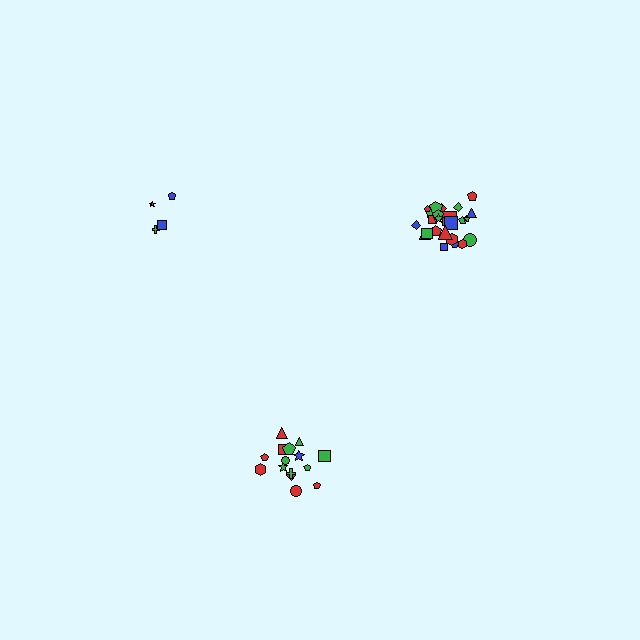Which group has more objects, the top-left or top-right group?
The top-right group.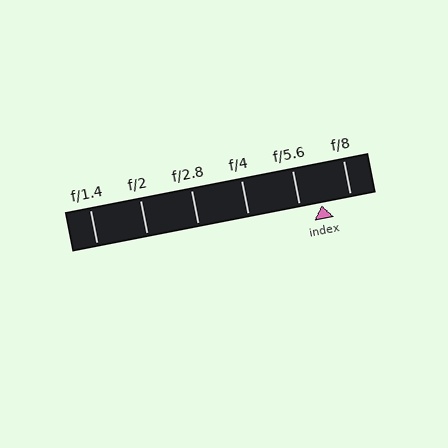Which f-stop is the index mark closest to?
The index mark is closest to f/5.6.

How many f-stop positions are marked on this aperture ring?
There are 6 f-stop positions marked.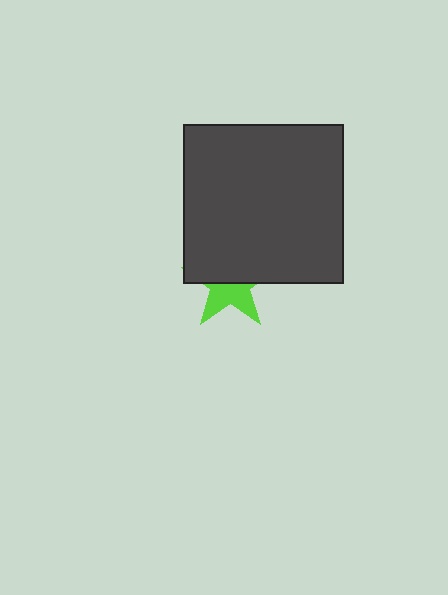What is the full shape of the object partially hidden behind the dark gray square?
The partially hidden object is a lime star.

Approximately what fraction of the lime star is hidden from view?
Roughly 54% of the lime star is hidden behind the dark gray square.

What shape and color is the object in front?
The object in front is a dark gray square.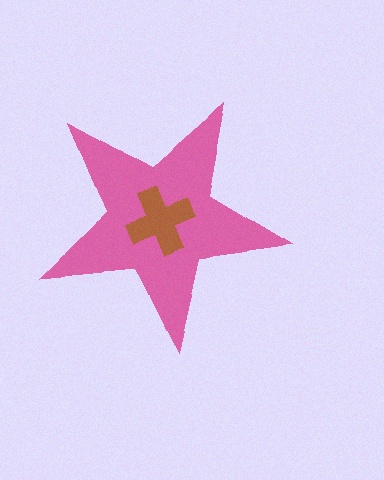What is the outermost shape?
The pink star.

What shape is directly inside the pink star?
The brown cross.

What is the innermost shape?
The brown cross.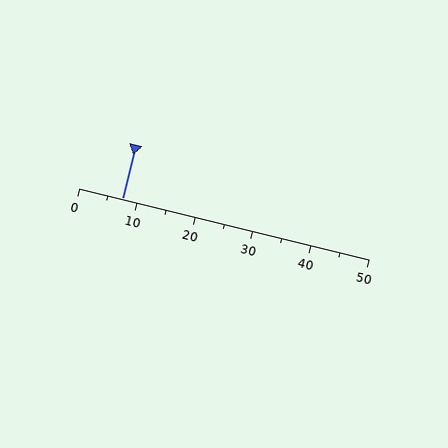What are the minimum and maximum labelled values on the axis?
The axis runs from 0 to 50.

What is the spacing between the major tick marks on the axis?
The major ticks are spaced 10 apart.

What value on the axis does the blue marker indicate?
The marker indicates approximately 7.5.